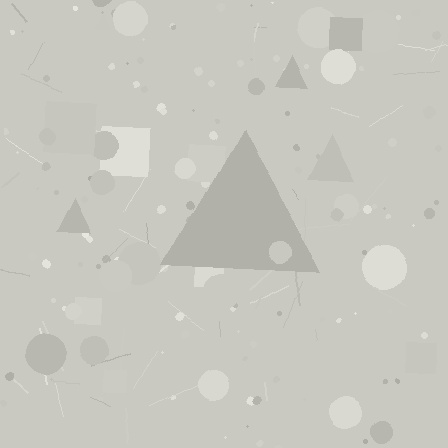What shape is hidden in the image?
A triangle is hidden in the image.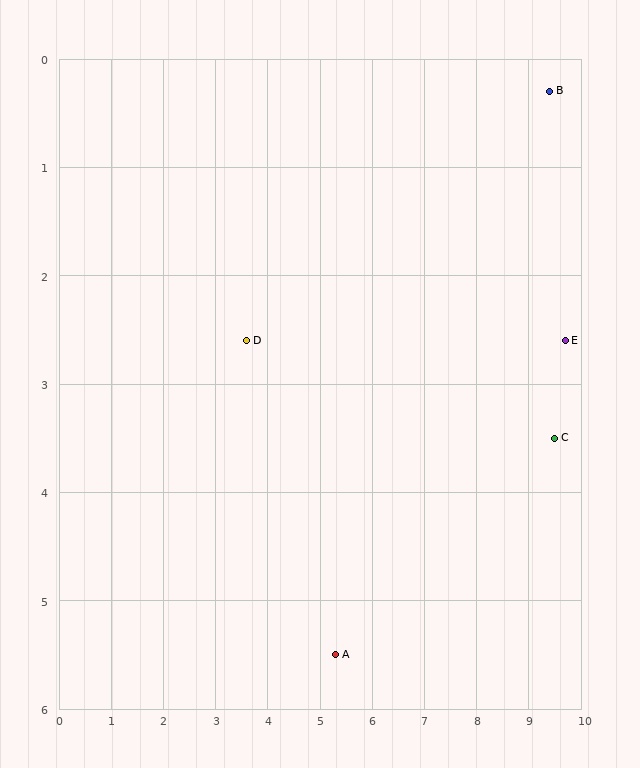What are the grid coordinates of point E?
Point E is at approximately (9.7, 2.6).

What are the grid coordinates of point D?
Point D is at approximately (3.6, 2.6).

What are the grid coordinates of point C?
Point C is at approximately (9.5, 3.5).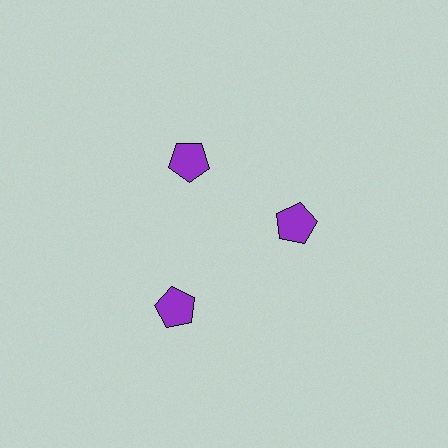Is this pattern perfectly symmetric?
No. The 3 purple pentagons are arranged in a ring, but one element near the 7 o'clock position is pushed outward from the center, breaking the 3-fold rotational symmetry.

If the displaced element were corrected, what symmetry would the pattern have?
It would have 3-fold rotational symmetry — the pattern would map onto itself every 120 degrees.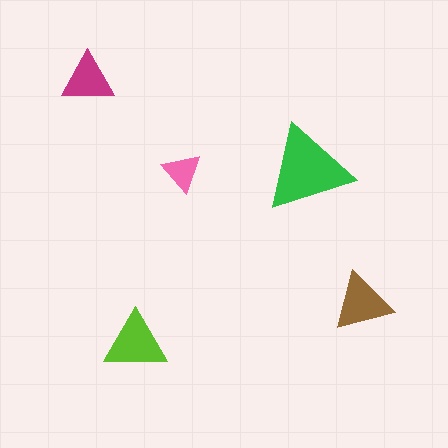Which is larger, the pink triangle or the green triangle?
The green one.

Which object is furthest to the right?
The brown triangle is rightmost.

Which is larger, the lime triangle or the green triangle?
The green one.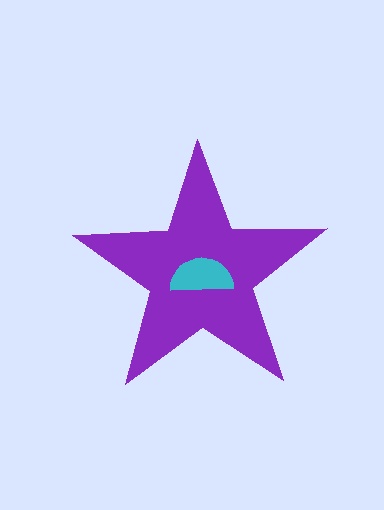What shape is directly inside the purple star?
The cyan semicircle.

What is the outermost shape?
The purple star.